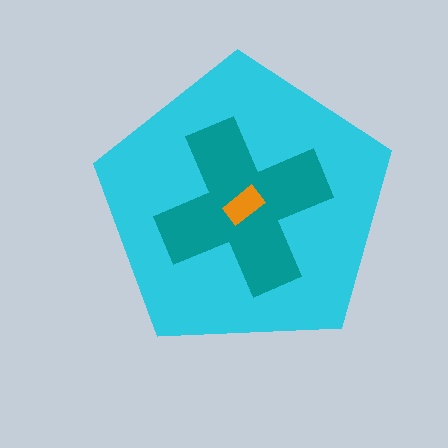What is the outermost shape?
The cyan pentagon.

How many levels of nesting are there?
3.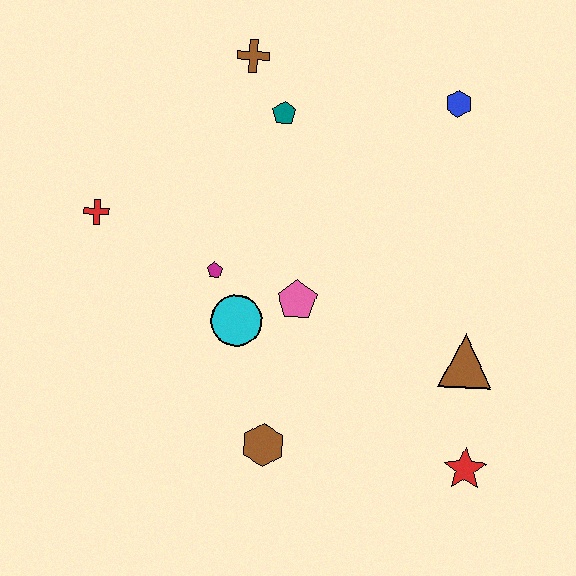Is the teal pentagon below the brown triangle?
No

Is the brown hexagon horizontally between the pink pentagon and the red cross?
Yes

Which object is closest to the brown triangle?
The red star is closest to the brown triangle.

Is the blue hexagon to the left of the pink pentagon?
No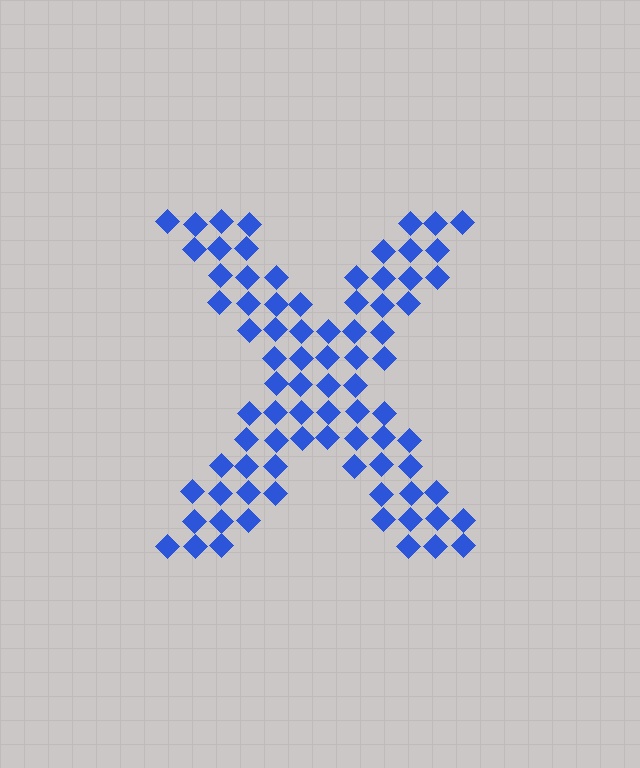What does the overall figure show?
The overall figure shows the letter X.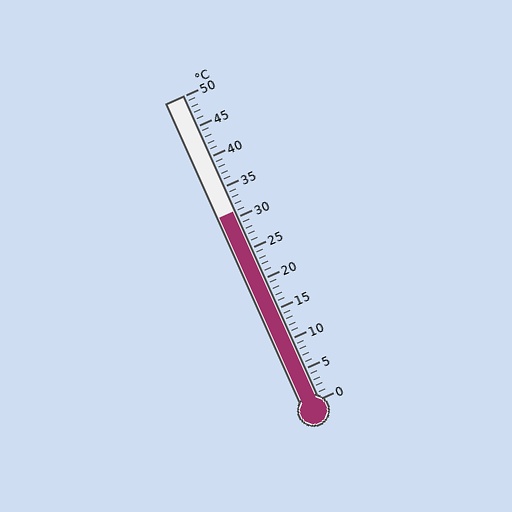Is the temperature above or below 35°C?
The temperature is below 35°C.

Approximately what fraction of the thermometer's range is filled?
The thermometer is filled to approximately 60% of its range.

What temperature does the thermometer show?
The thermometer shows approximately 31°C.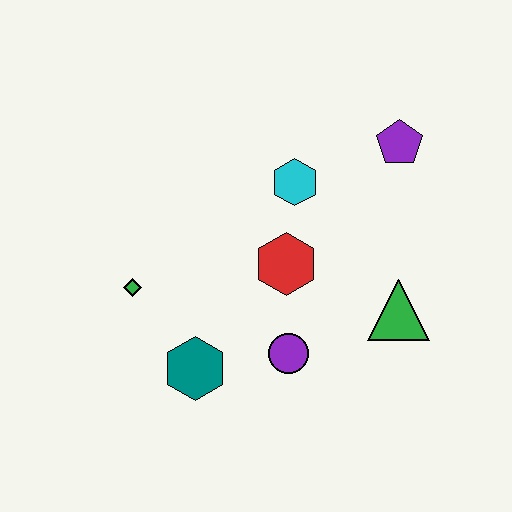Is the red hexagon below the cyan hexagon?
Yes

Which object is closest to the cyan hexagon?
The red hexagon is closest to the cyan hexagon.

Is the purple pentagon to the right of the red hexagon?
Yes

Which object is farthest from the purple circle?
The purple pentagon is farthest from the purple circle.